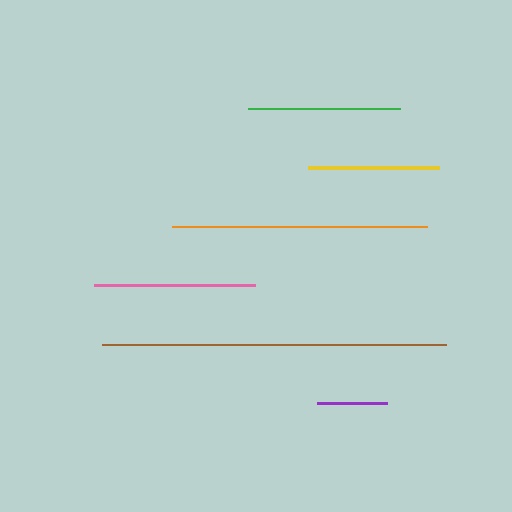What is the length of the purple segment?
The purple segment is approximately 70 pixels long.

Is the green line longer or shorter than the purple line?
The green line is longer than the purple line.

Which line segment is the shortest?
The purple line is the shortest at approximately 70 pixels.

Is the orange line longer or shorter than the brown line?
The brown line is longer than the orange line.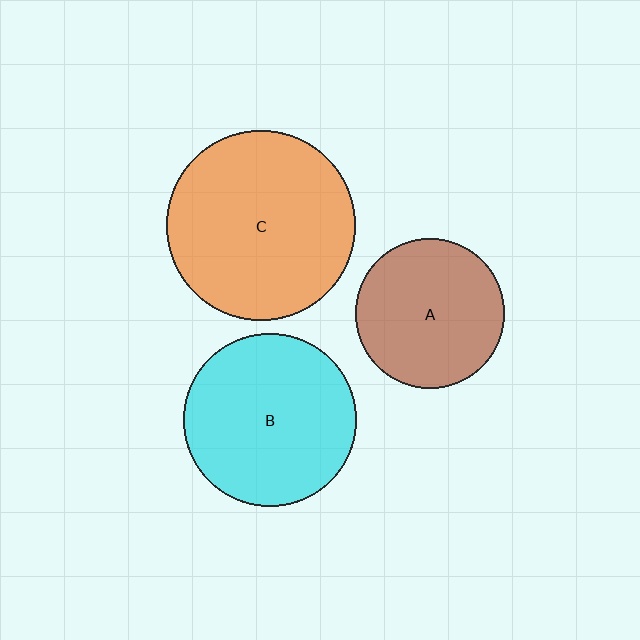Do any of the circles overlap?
No, none of the circles overlap.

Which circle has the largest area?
Circle C (orange).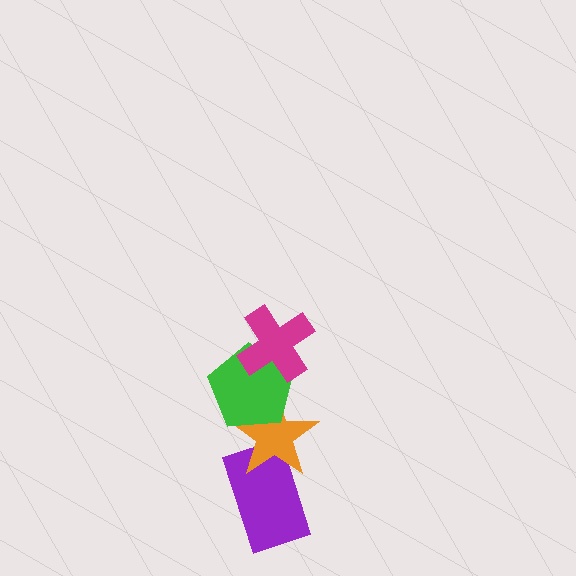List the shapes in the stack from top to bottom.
From top to bottom: the magenta cross, the green pentagon, the orange star, the purple rectangle.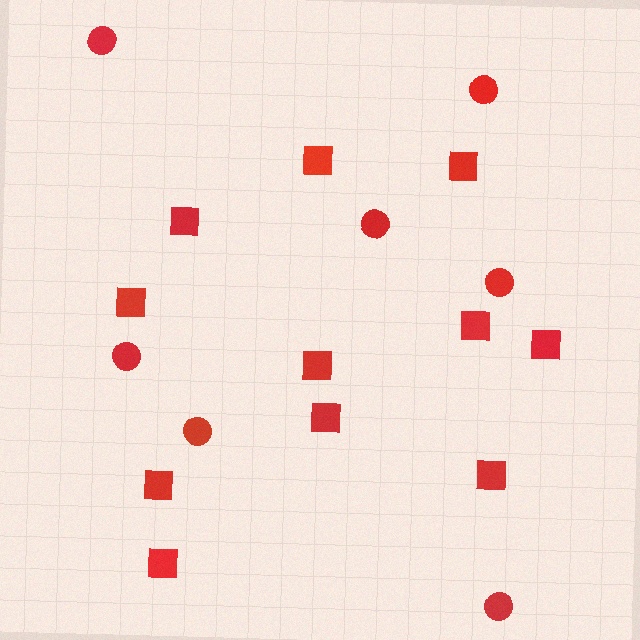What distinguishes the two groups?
There are 2 groups: one group of circles (7) and one group of squares (11).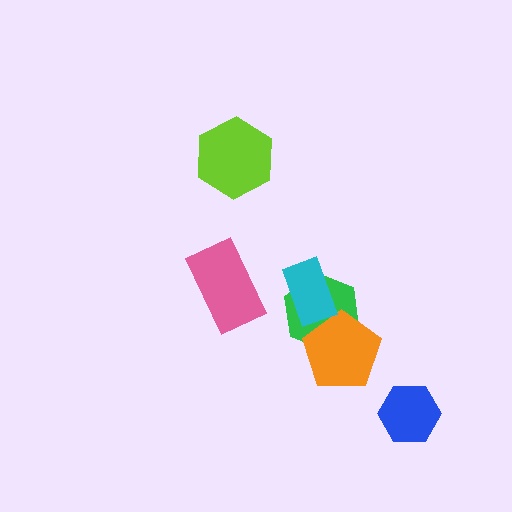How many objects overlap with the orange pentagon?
1 object overlaps with the orange pentagon.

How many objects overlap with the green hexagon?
2 objects overlap with the green hexagon.